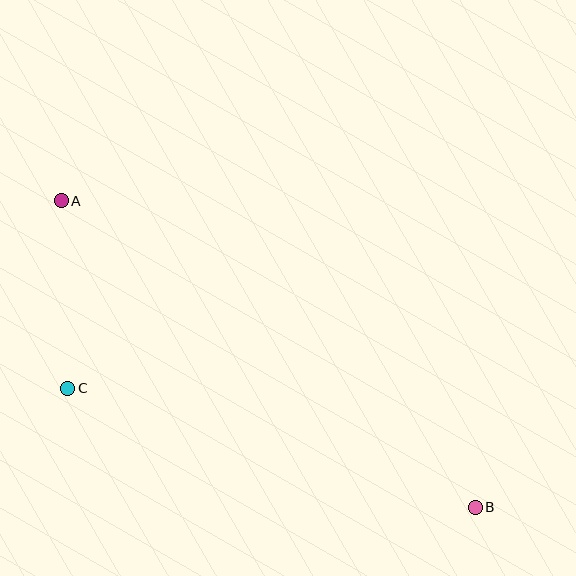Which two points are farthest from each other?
Points A and B are farthest from each other.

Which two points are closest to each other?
Points A and C are closest to each other.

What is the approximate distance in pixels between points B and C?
The distance between B and C is approximately 425 pixels.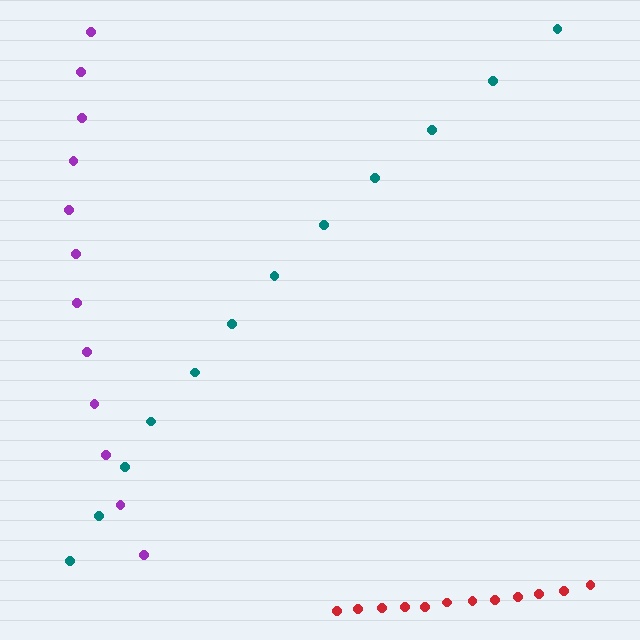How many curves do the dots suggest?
There are 3 distinct paths.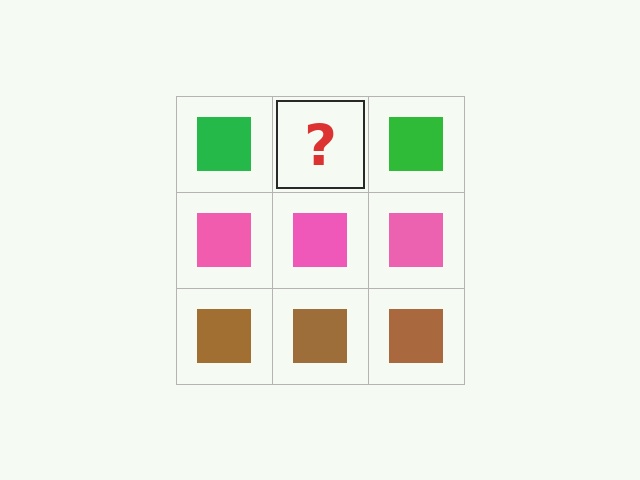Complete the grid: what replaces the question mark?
The question mark should be replaced with a green square.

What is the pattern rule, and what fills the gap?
The rule is that each row has a consistent color. The gap should be filled with a green square.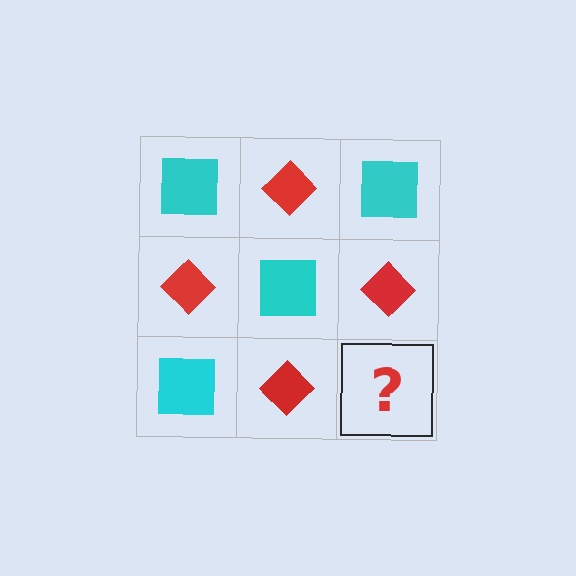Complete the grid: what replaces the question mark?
The question mark should be replaced with a cyan square.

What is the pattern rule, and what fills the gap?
The rule is that it alternates cyan square and red diamond in a checkerboard pattern. The gap should be filled with a cyan square.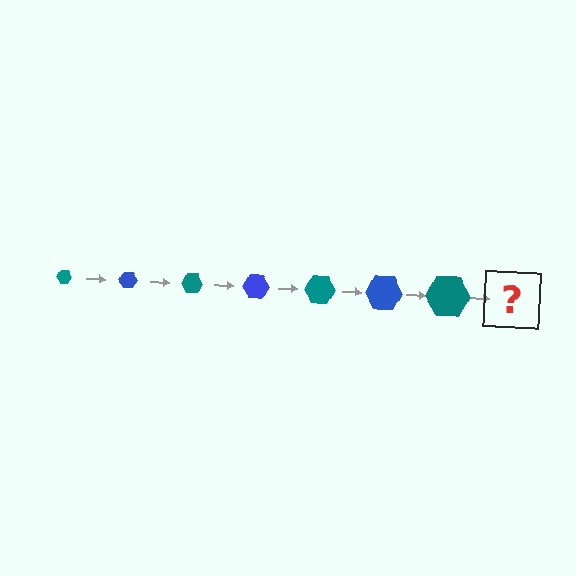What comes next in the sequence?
The next element should be a blue hexagon, larger than the previous one.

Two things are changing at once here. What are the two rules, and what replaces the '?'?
The two rules are that the hexagon grows larger each step and the color cycles through teal and blue. The '?' should be a blue hexagon, larger than the previous one.